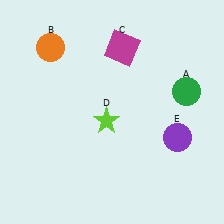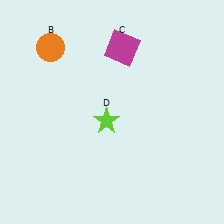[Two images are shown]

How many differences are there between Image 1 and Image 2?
There are 2 differences between the two images.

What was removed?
The green circle (A), the purple circle (E) were removed in Image 2.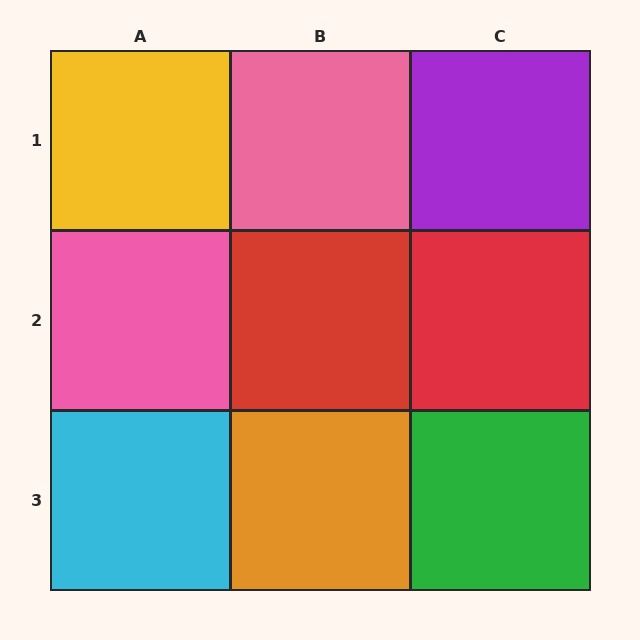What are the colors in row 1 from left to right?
Yellow, pink, purple.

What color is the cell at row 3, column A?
Cyan.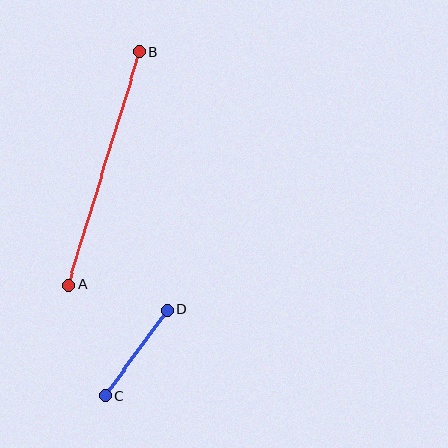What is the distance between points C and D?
The distance is approximately 106 pixels.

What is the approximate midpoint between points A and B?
The midpoint is at approximately (104, 168) pixels.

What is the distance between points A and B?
The distance is approximately 244 pixels.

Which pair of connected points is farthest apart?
Points A and B are farthest apart.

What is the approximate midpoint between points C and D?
The midpoint is at approximately (136, 353) pixels.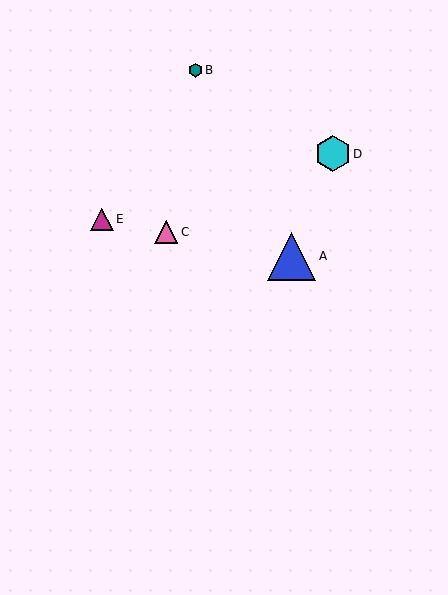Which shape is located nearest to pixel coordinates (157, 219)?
The pink triangle (labeled C) at (166, 232) is nearest to that location.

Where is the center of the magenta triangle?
The center of the magenta triangle is at (102, 219).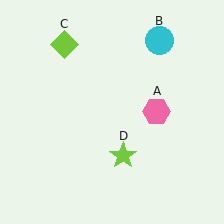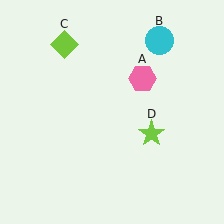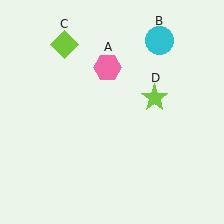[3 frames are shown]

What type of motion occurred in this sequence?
The pink hexagon (object A), lime star (object D) rotated counterclockwise around the center of the scene.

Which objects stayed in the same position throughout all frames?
Cyan circle (object B) and lime diamond (object C) remained stationary.